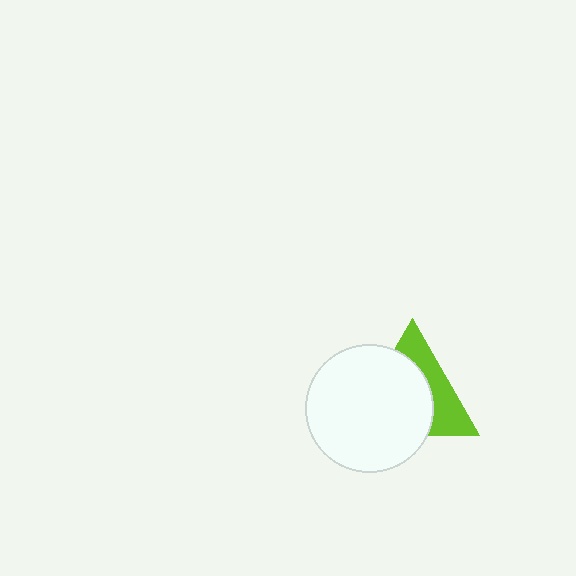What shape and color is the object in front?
The object in front is a white circle.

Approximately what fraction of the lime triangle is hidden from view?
Roughly 61% of the lime triangle is hidden behind the white circle.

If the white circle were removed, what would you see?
You would see the complete lime triangle.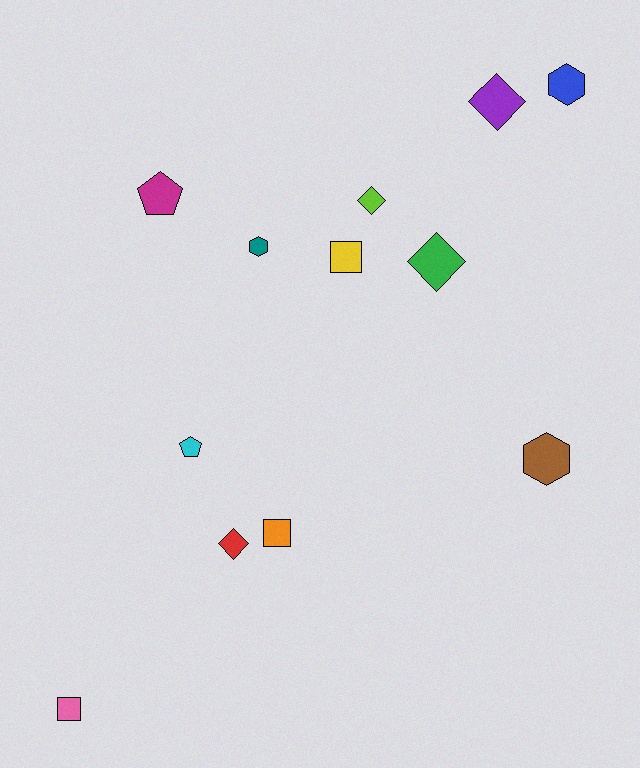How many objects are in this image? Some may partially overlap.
There are 12 objects.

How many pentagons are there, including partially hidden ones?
There are 2 pentagons.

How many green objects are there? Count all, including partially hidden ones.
There is 1 green object.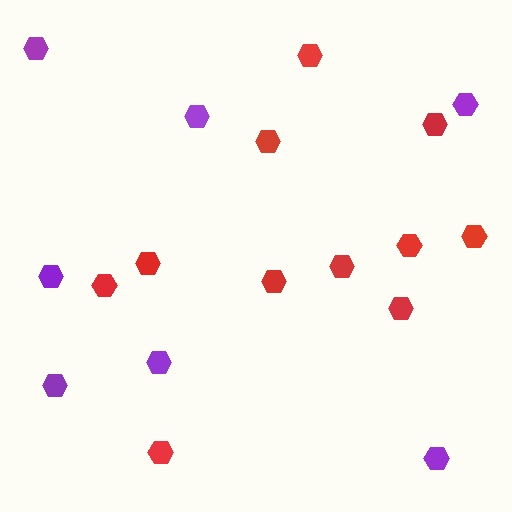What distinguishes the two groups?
There are 2 groups: one group of purple hexagons (7) and one group of red hexagons (11).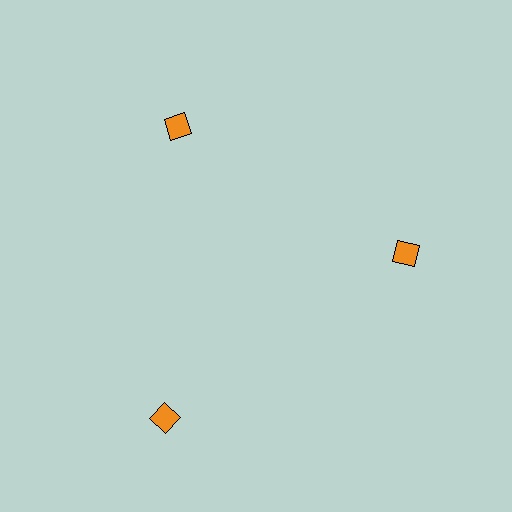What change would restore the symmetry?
The symmetry would be restored by moving it inward, back onto the ring so that all 3 squares sit at equal angles and equal distance from the center.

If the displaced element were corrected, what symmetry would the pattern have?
It would have 3-fold rotational symmetry — the pattern would map onto itself every 120 degrees.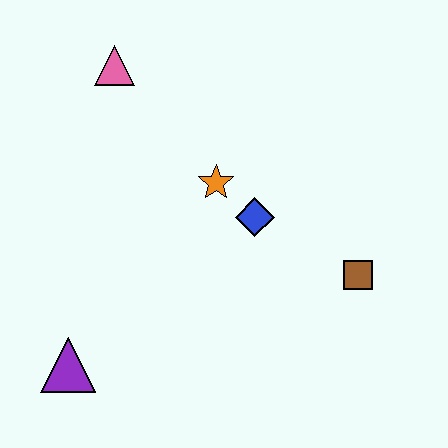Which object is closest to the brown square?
The blue diamond is closest to the brown square.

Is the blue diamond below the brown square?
No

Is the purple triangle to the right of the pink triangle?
No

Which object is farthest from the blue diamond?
The purple triangle is farthest from the blue diamond.